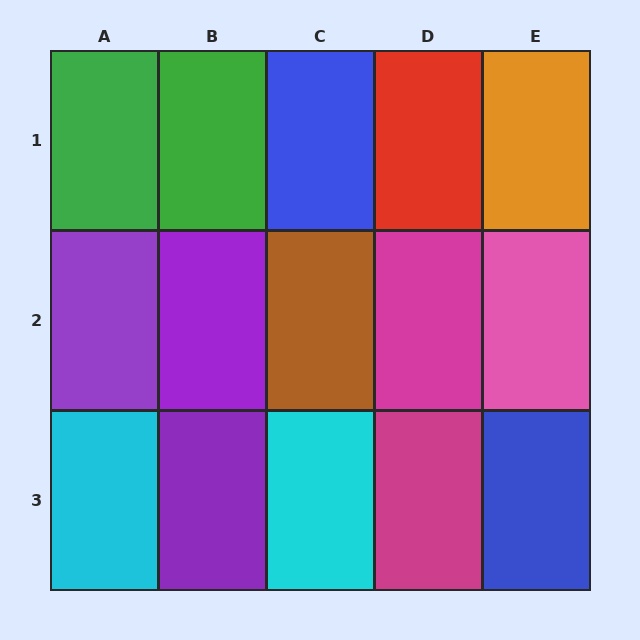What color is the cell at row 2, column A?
Purple.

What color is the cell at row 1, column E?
Orange.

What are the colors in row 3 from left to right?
Cyan, purple, cyan, magenta, blue.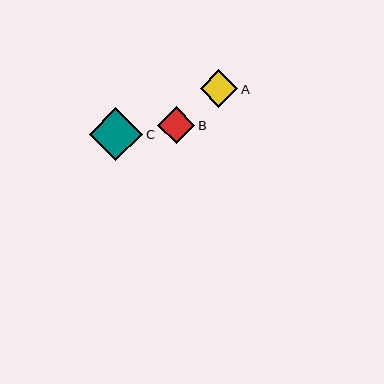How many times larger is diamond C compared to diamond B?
Diamond C is approximately 1.4 times the size of diamond B.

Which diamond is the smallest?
Diamond B is the smallest with a size of approximately 37 pixels.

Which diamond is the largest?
Diamond C is the largest with a size of approximately 53 pixels.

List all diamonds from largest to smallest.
From largest to smallest: C, A, B.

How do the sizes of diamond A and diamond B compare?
Diamond A and diamond B are approximately the same size.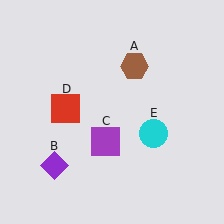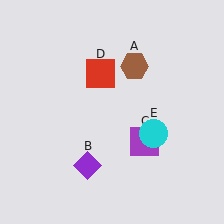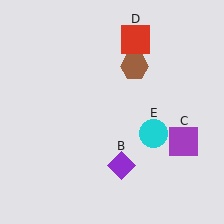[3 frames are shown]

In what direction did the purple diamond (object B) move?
The purple diamond (object B) moved right.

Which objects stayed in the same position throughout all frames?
Brown hexagon (object A) and cyan circle (object E) remained stationary.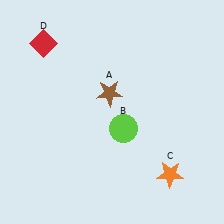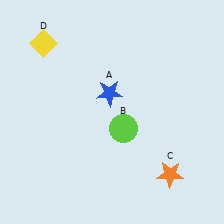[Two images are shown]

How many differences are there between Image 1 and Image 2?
There are 2 differences between the two images.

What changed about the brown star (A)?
In Image 1, A is brown. In Image 2, it changed to blue.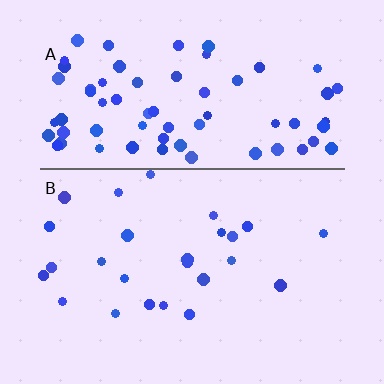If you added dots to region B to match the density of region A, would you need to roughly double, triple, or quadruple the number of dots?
Approximately triple.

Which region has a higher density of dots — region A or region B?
A (the top).